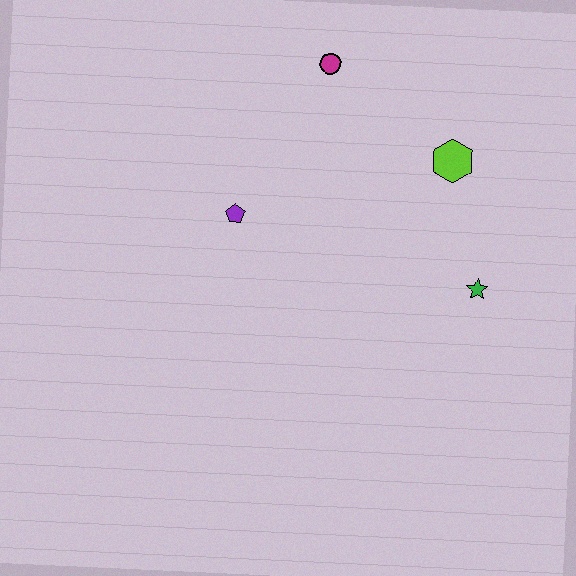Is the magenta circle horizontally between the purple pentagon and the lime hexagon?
Yes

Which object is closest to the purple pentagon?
The magenta circle is closest to the purple pentagon.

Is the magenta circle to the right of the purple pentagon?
Yes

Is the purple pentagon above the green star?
Yes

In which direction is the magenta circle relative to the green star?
The magenta circle is above the green star.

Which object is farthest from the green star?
The magenta circle is farthest from the green star.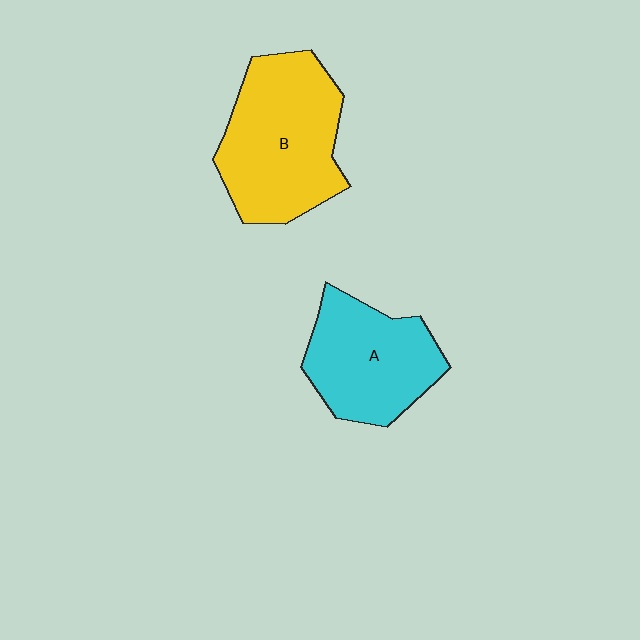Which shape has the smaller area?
Shape A (cyan).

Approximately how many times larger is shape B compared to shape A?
Approximately 1.3 times.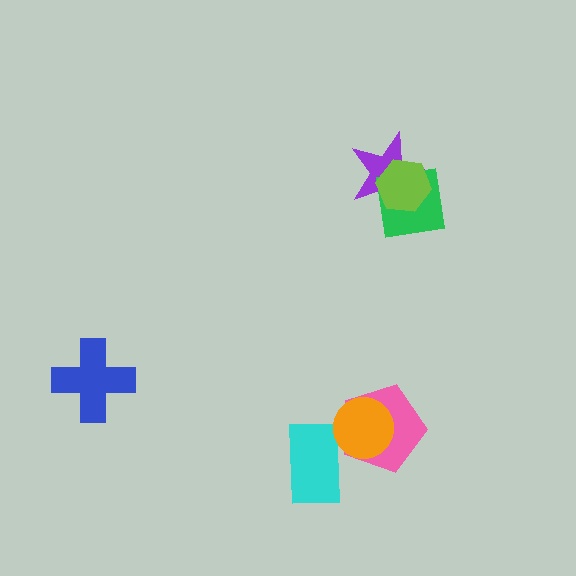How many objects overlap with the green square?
2 objects overlap with the green square.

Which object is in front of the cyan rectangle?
The orange circle is in front of the cyan rectangle.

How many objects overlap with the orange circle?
2 objects overlap with the orange circle.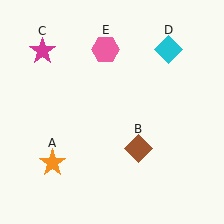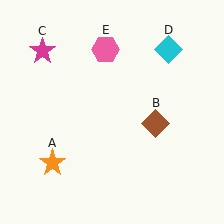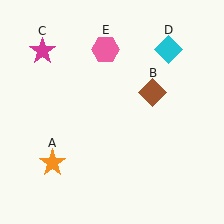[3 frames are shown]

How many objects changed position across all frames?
1 object changed position: brown diamond (object B).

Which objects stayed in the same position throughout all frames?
Orange star (object A) and magenta star (object C) and cyan diamond (object D) and pink hexagon (object E) remained stationary.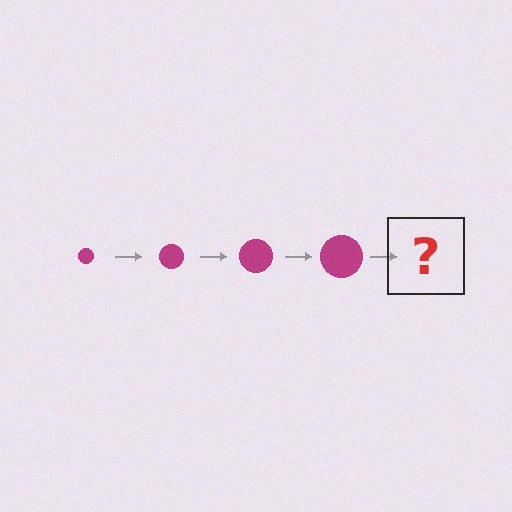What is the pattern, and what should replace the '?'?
The pattern is that the circle gets progressively larger each step. The '?' should be a magenta circle, larger than the previous one.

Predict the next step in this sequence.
The next step is a magenta circle, larger than the previous one.